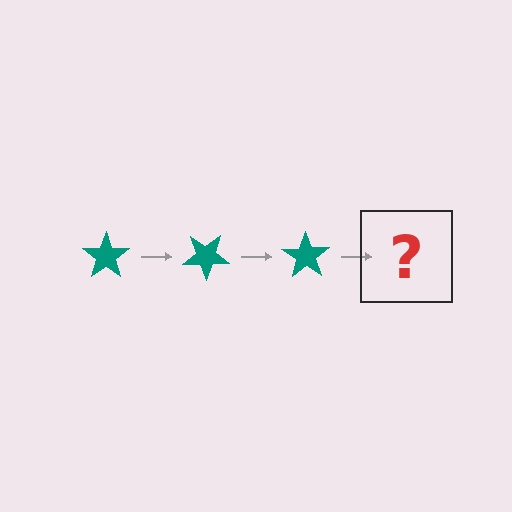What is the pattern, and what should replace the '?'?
The pattern is that the star rotates 35 degrees each step. The '?' should be a teal star rotated 105 degrees.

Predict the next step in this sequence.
The next step is a teal star rotated 105 degrees.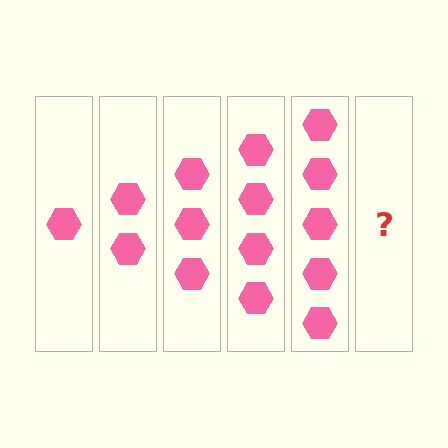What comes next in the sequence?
The next element should be 6 hexagons.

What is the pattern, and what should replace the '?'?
The pattern is that each step adds one more hexagon. The '?' should be 6 hexagons.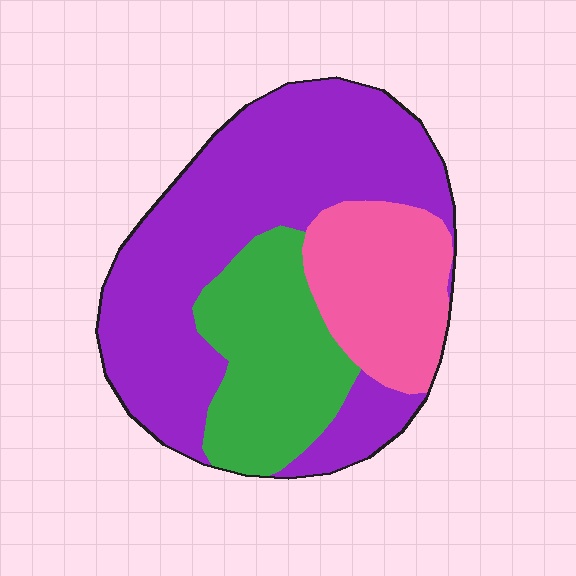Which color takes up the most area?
Purple, at roughly 55%.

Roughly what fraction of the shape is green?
Green covers around 25% of the shape.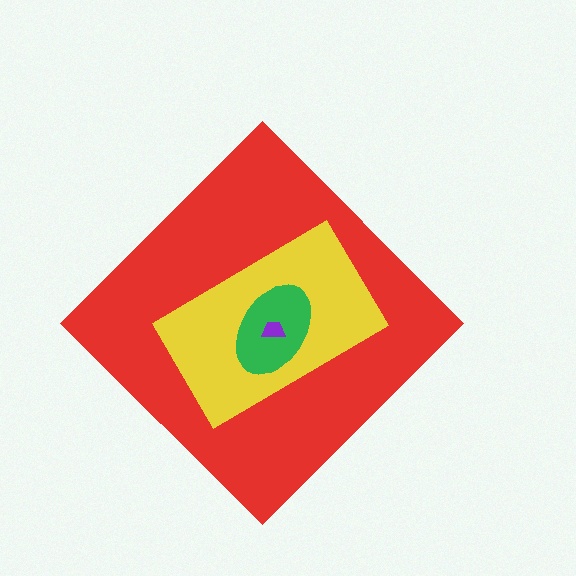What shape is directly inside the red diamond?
The yellow rectangle.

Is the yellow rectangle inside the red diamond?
Yes.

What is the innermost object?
The purple trapezoid.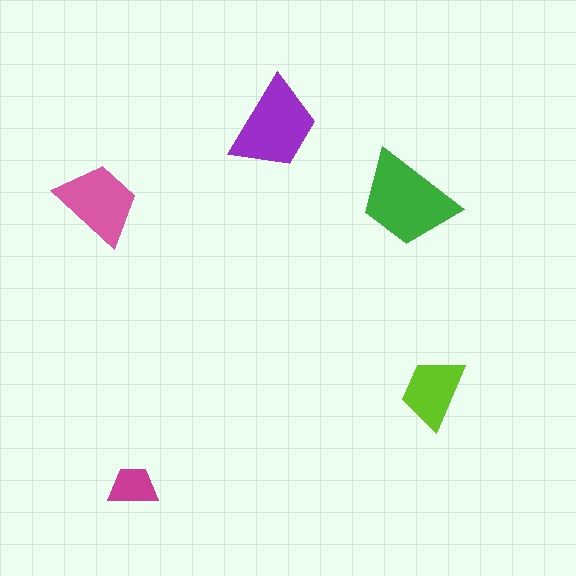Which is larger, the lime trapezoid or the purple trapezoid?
The purple one.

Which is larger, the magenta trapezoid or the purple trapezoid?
The purple one.